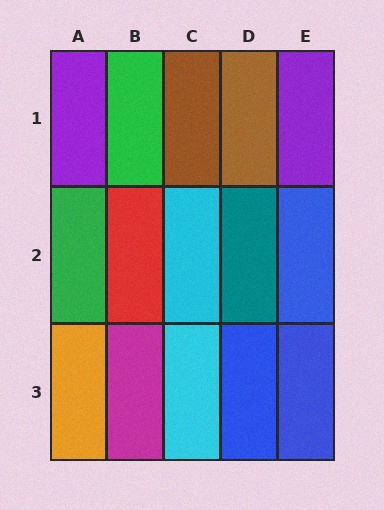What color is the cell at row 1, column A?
Purple.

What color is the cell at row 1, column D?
Brown.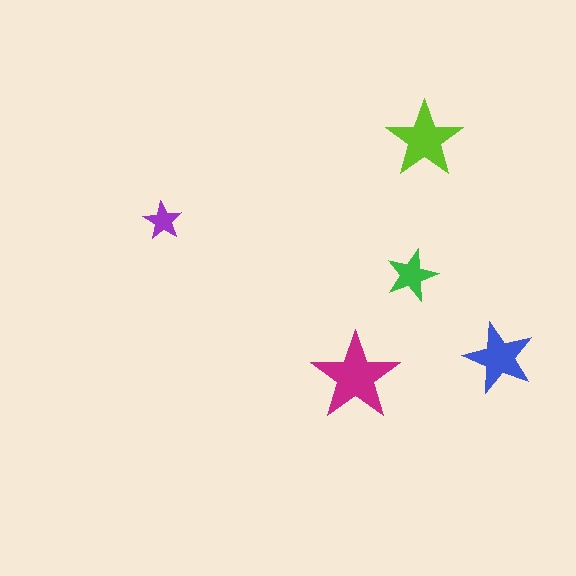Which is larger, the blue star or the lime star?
The lime one.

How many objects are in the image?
There are 5 objects in the image.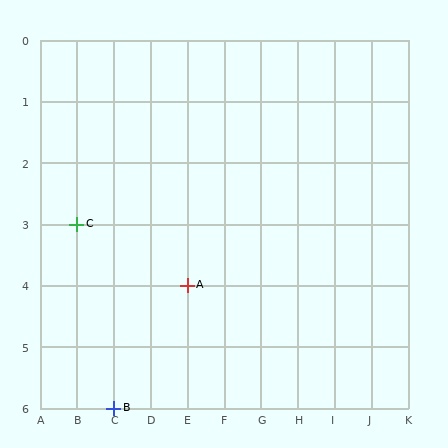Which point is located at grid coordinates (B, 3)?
Point C is at (B, 3).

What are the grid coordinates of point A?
Point A is at grid coordinates (E, 4).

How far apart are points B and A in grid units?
Points B and A are 2 columns and 2 rows apart (about 2.8 grid units diagonally).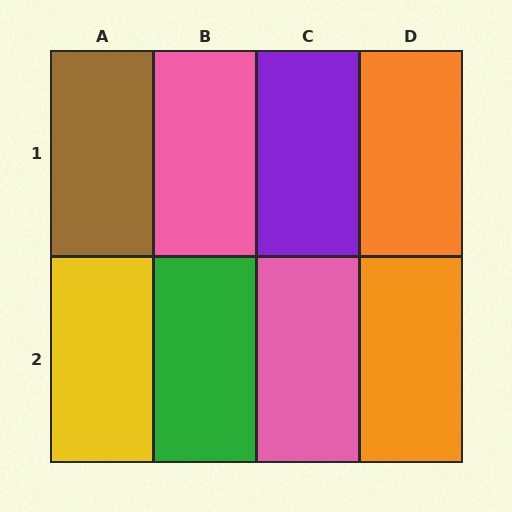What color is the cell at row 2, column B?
Green.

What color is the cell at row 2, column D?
Orange.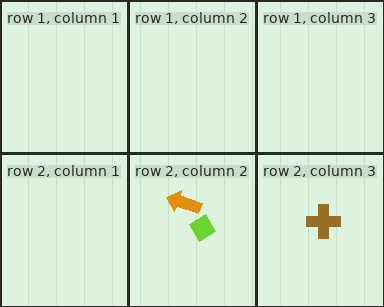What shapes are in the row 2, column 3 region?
The brown cross.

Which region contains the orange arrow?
The row 2, column 2 region.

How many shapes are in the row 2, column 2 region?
2.